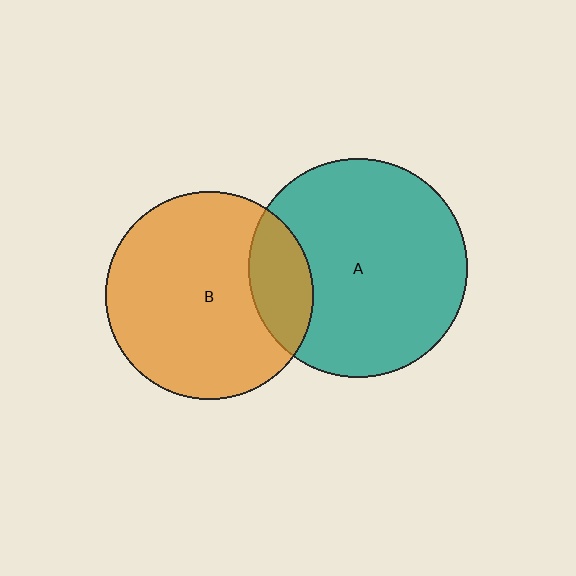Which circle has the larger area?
Circle A (teal).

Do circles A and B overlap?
Yes.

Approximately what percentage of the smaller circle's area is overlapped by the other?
Approximately 20%.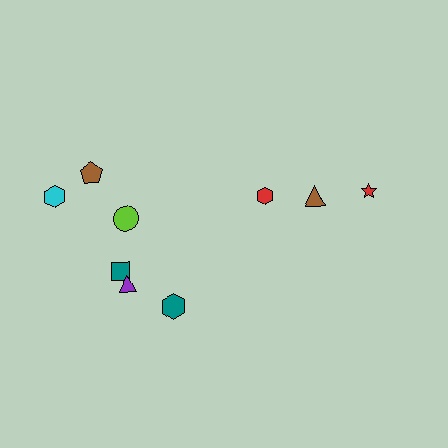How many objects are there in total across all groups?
There are 9 objects.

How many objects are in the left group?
There are 6 objects.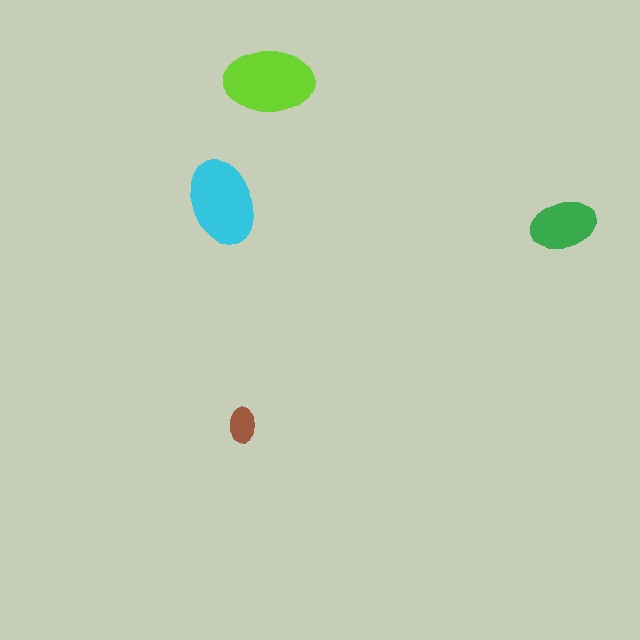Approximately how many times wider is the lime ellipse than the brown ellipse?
About 2.5 times wider.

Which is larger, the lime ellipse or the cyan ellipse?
The lime one.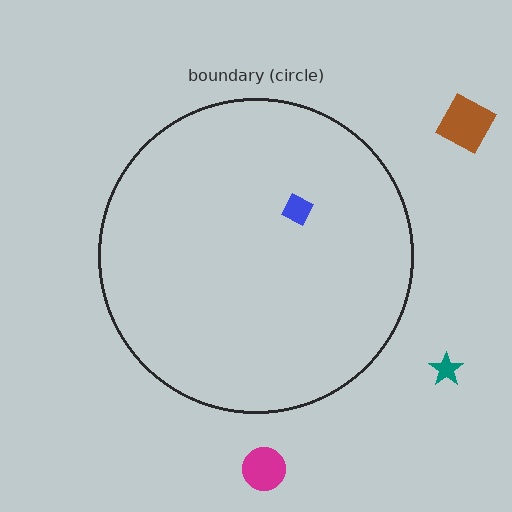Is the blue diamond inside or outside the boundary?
Inside.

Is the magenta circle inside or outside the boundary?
Outside.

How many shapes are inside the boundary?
1 inside, 3 outside.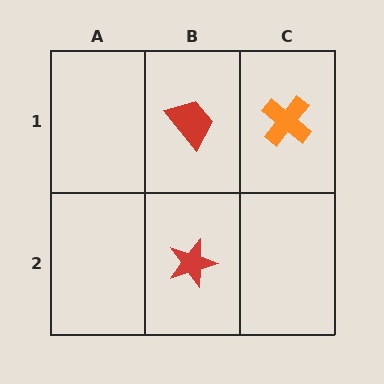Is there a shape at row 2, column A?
No, that cell is empty.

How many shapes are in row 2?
1 shape.